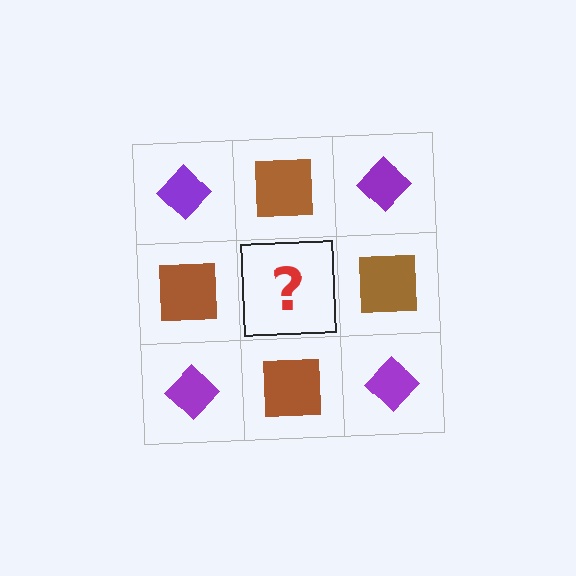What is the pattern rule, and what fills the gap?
The rule is that it alternates purple diamond and brown square in a checkerboard pattern. The gap should be filled with a purple diamond.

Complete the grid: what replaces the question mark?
The question mark should be replaced with a purple diamond.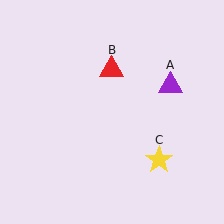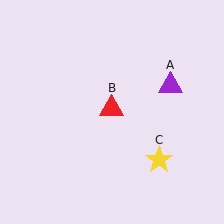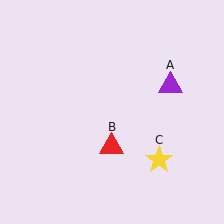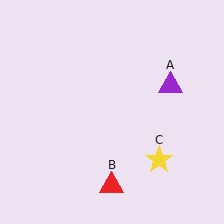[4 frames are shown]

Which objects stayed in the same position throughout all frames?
Purple triangle (object A) and yellow star (object C) remained stationary.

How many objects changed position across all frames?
1 object changed position: red triangle (object B).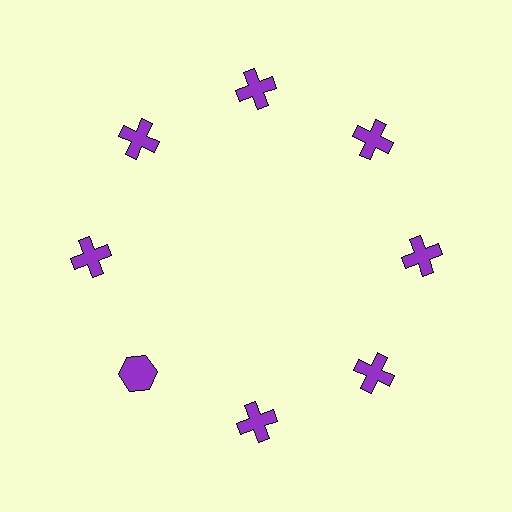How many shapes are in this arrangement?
There are 8 shapes arranged in a ring pattern.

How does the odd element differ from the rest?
It has a different shape: hexagon instead of cross.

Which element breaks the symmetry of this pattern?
The purple hexagon at roughly the 8 o'clock position breaks the symmetry. All other shapes are purple crosses.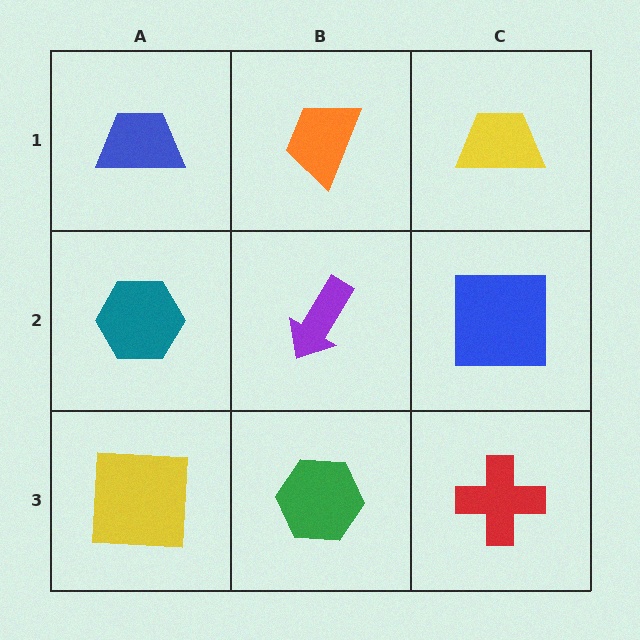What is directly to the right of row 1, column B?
A yellow trapezoid.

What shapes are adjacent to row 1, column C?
A blue square (row 2, column C), an orange trapezoid (row 1, column B).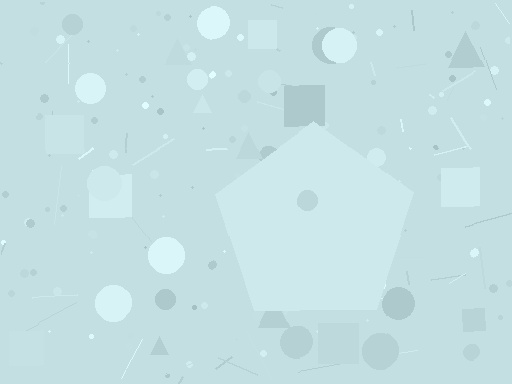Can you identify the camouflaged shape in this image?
The camouflaged shape is a pentagon.